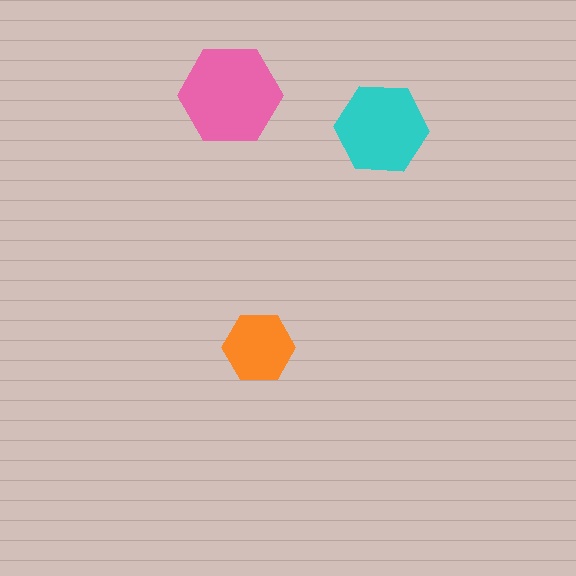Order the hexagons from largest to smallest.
the pink one, the cyan one, the orange one.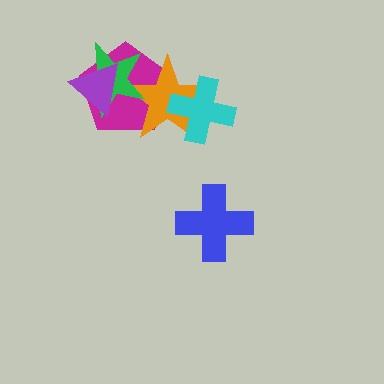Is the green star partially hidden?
Yes, it is partially covered by another shape.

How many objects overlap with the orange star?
3 objects overlap with the orange star.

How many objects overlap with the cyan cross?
1 object overlaps with the cyan cross.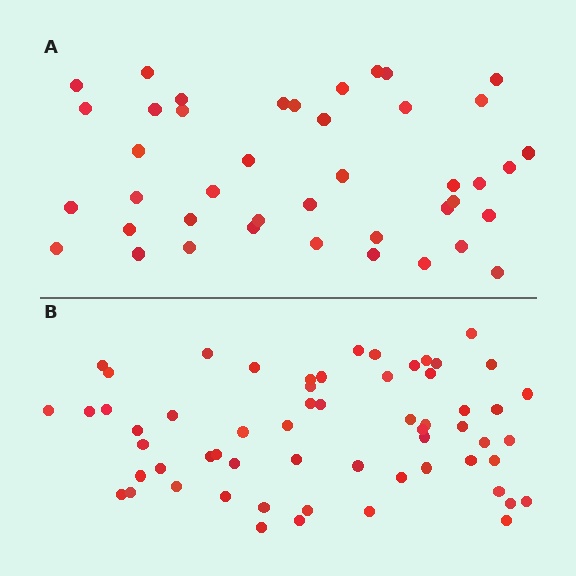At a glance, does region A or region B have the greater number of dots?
Region B (the bottom region) has more dots.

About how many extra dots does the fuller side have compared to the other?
Region B has approximately 20 more dots than region A.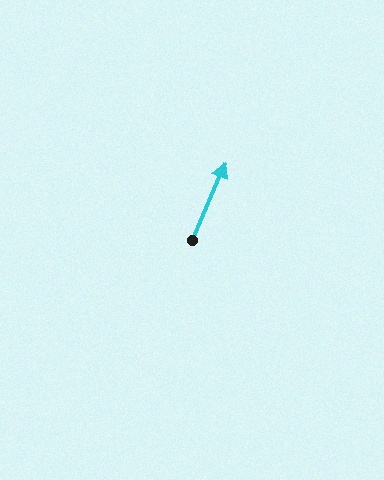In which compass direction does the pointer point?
Northeast.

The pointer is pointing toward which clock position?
Roughly 1 o'clock.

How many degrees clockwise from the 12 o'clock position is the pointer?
Approximately 23 degrees.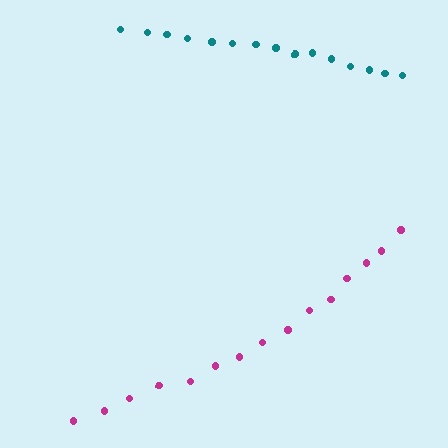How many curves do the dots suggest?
There are 2 distinct paths.